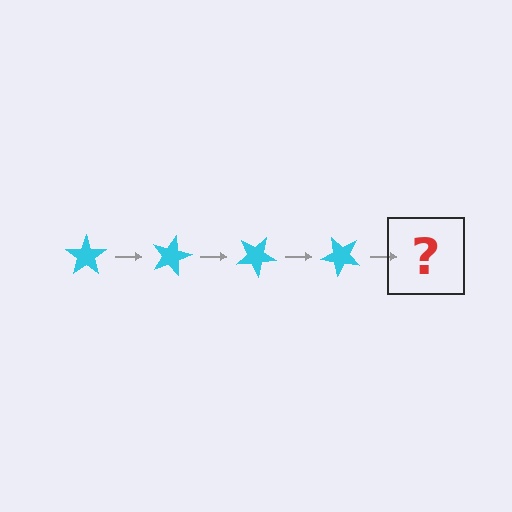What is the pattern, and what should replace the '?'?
The pattern is that the star rotates 15 degrees each step. The '?' should be a cyan star rotated 60 degrees.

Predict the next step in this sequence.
The next step is a cyan star rotated 60 degrees.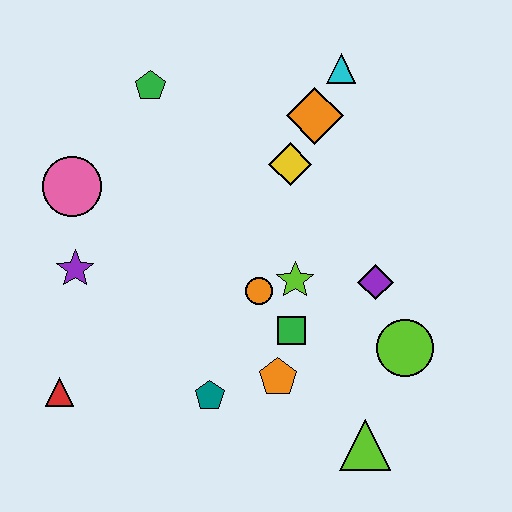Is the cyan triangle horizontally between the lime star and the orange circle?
No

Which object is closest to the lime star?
The orange circle is closest to the lime star.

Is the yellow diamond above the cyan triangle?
No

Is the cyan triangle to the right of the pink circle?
Yes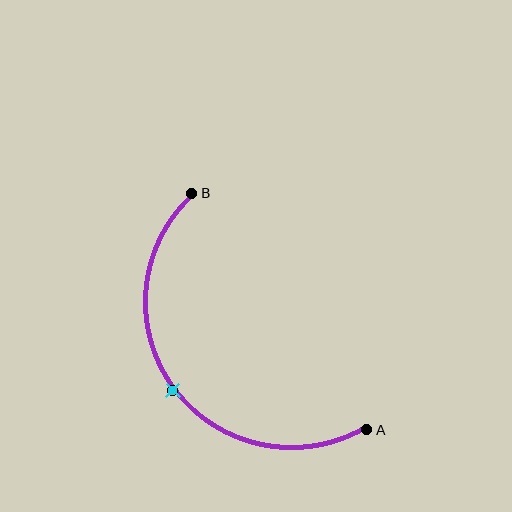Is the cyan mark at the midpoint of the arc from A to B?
Yes. The cyan mark lies on the arc at equal arc-length from both A and B — it is the arc midpoint.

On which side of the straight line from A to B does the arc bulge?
The arc bulges below and to the left of the straight line connecting A and B.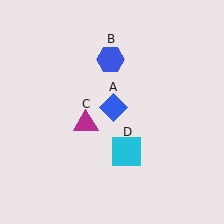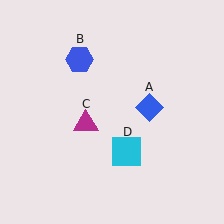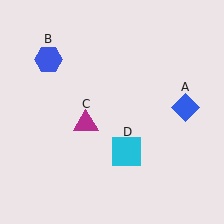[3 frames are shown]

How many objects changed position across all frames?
2 objects changed position: blue diamond (object A), blue hexagon (object B).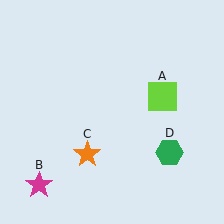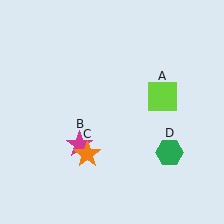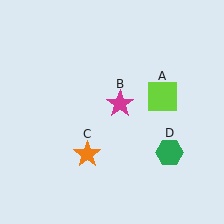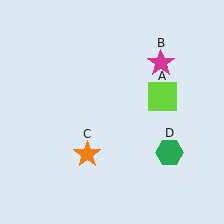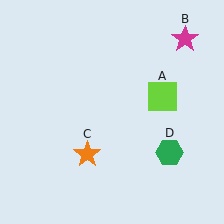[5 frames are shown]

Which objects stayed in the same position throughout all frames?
Lime square (object A) and orange star (object C) and green hexagon (object D) remained stationary.